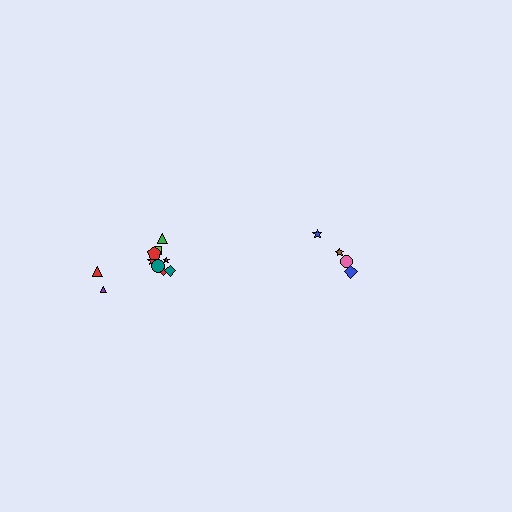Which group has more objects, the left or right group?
The left group.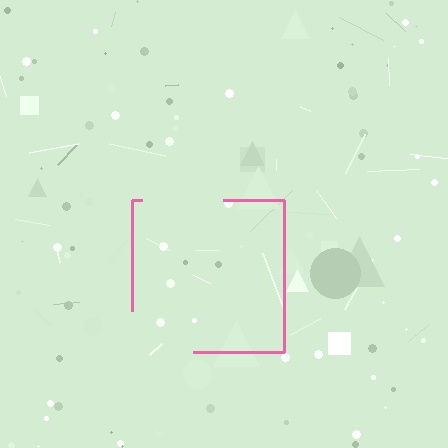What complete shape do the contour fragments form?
The contour fragments form a square.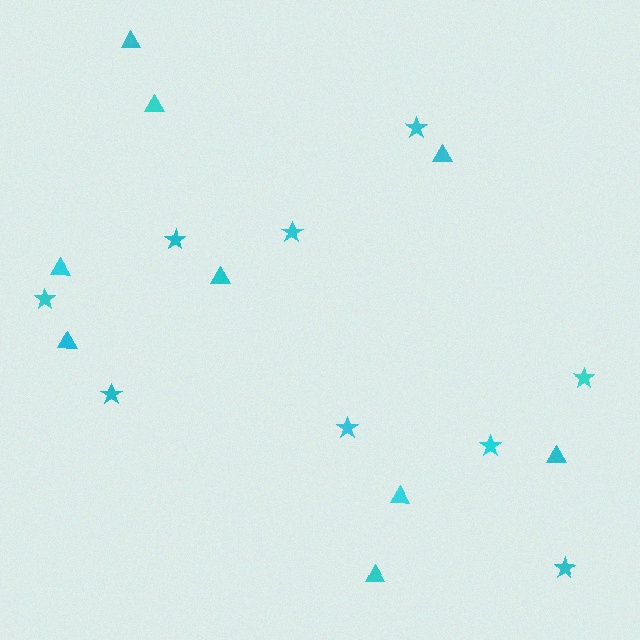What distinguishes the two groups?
There are 2 groups: one group of stars (9) and one group of triangles (9).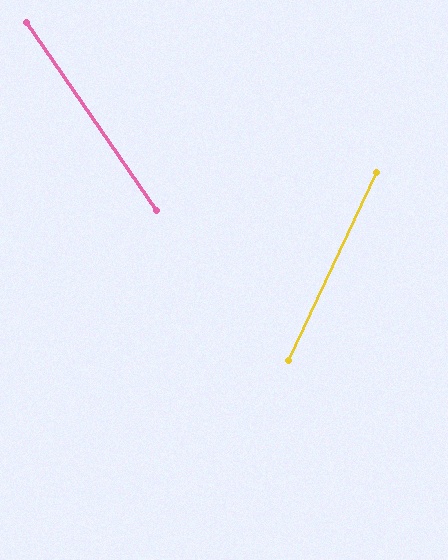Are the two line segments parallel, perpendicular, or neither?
Neither parallel nor perpendicular — they differ by about 60°.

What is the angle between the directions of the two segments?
Approximately 60 degrees.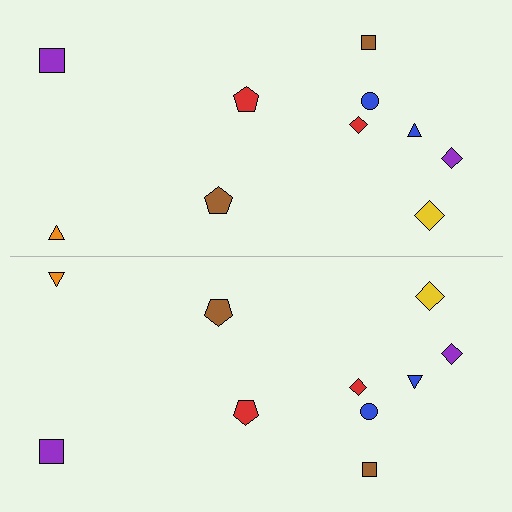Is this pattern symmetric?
Yes, this pattern has bilateral (reflection) symmetry.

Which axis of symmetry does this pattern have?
The pattern has a horizontal axis of symmetry running through the center of the image.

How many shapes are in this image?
There are 20 shapes in this image.